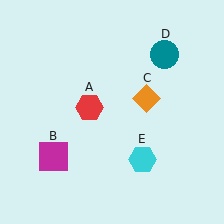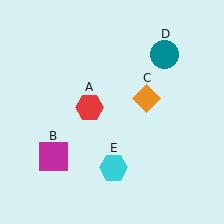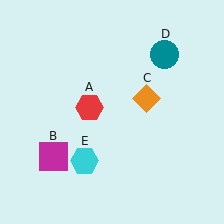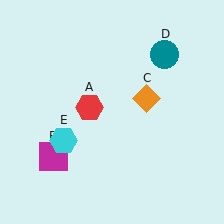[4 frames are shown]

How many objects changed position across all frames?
1 object changed position: cyan hexagon (object E).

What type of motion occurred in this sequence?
The cyan hexagon (object E) rotated clockwise around the center of the scene.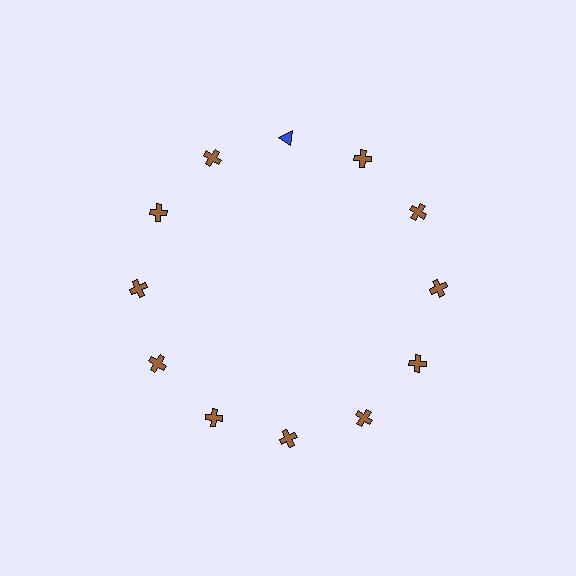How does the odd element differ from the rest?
It differs in both color (blue instead of brown) and shape (triangle instead of cross).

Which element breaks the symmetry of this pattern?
The blue triangle at roughly the 12 o'clock position breaks the symmetry. All other shapes are brown crosses.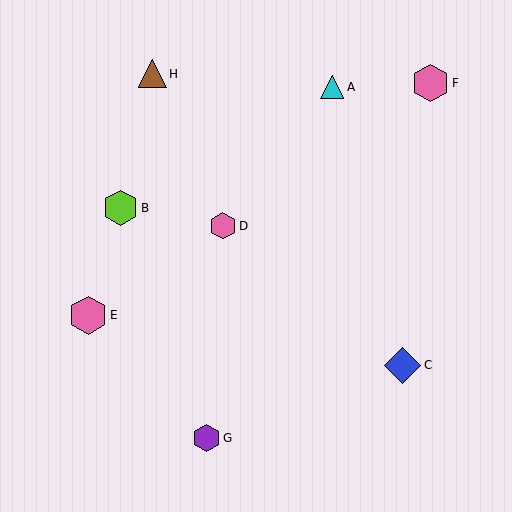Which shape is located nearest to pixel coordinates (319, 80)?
The cyan triangle (labeled A) at (332, 87) is nearest to that location.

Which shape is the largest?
The pink hexagon (labeled E) is the largest.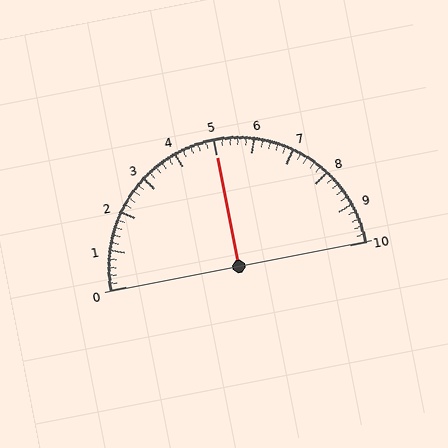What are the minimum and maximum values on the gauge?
The gauge ranges from 0 to 10.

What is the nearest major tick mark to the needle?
The nearest major tick mark is 5.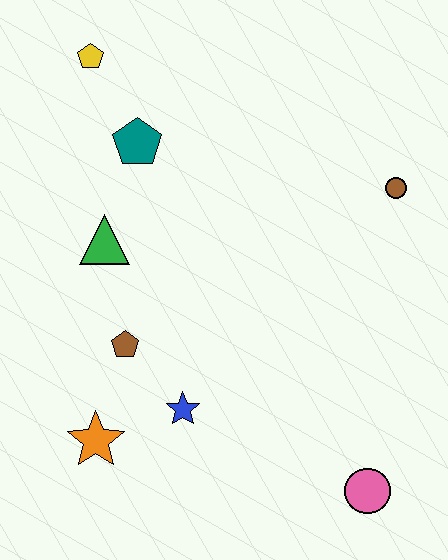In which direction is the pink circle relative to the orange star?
The pink circle is to the right of the orange star.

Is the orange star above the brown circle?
No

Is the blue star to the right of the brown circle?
No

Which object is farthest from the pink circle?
The yellow pentagon is farthest from the pink circle.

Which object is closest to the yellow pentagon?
The teal pentagon is closest to the yellow pentagon.